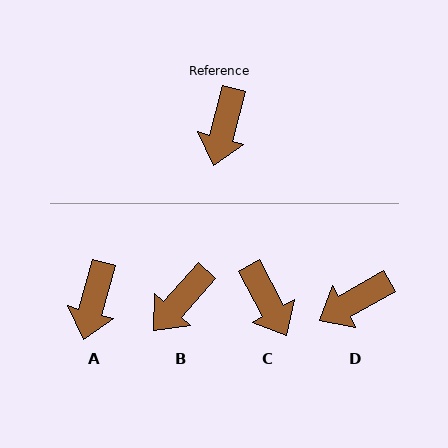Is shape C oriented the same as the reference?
No, it is off by about 43 degrees.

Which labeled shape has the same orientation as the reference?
A.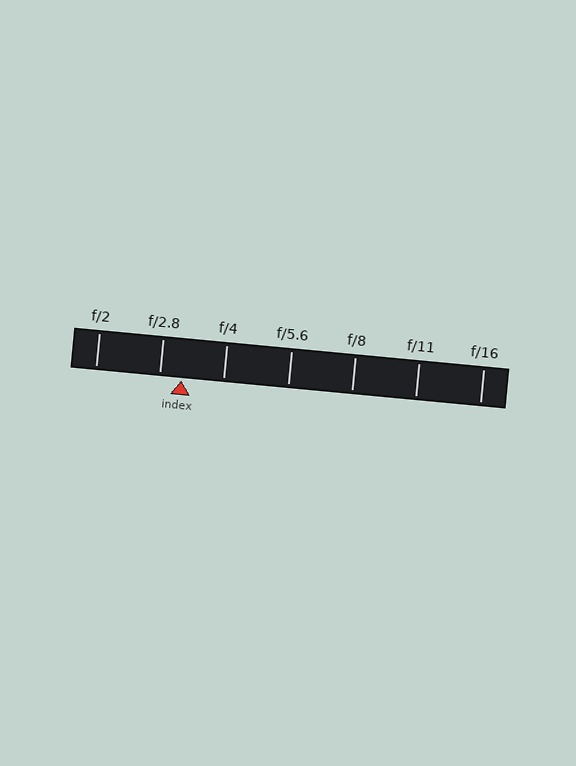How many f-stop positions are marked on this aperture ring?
There are 7 f-stop positions marked.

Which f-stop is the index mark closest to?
The index mark is closest to f/2.8.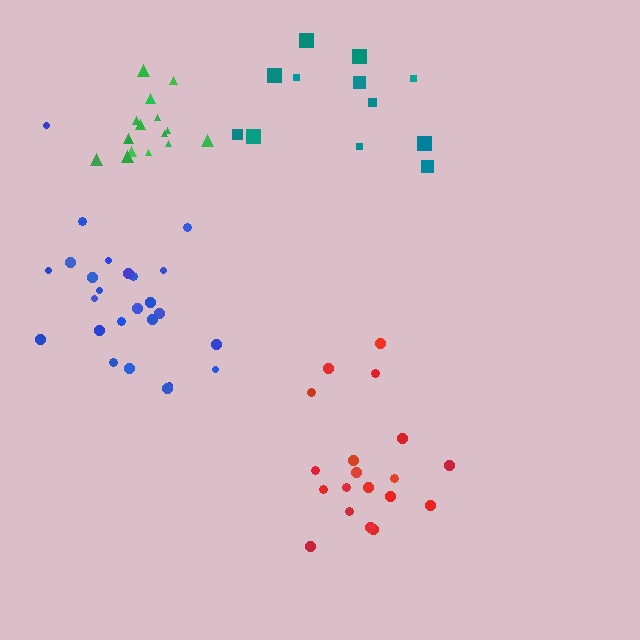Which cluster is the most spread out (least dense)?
Teal.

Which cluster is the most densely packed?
Green.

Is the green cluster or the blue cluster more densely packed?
Green.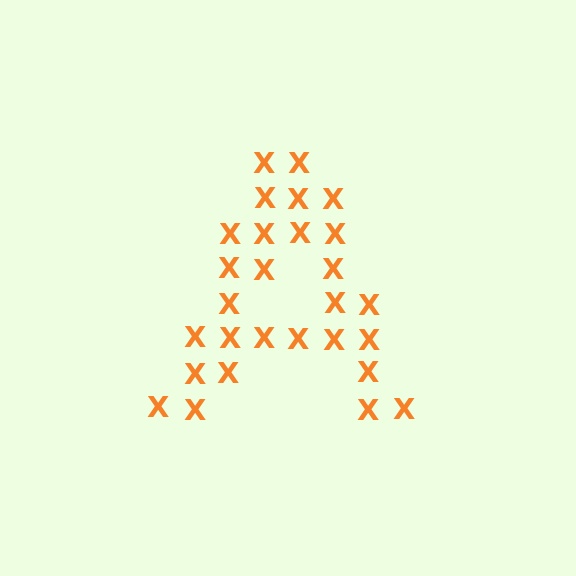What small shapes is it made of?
It is made of small letter X's.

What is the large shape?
The large shape is the letter A.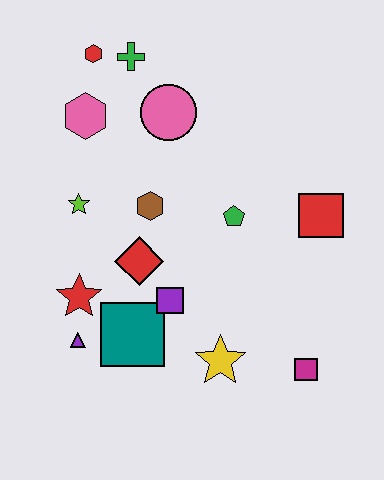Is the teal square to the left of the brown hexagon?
Yes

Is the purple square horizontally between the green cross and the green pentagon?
Yes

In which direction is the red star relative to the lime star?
The red star is below the lime star.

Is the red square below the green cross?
Yes